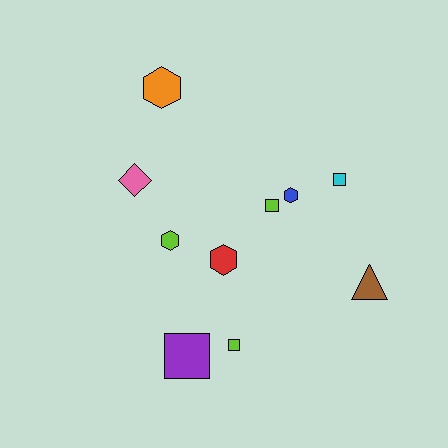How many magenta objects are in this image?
There are no magenta objects.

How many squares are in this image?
There are 4 squares.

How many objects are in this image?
There are 10 objects.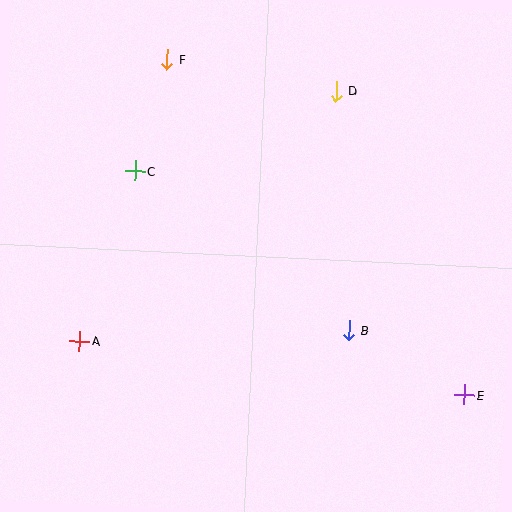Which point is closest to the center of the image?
Point B at (349, 330) is closest to the center.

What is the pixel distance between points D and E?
The distance between D and E is 330 pixels.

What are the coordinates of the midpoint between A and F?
The midpoint between A and F is at (123, 200).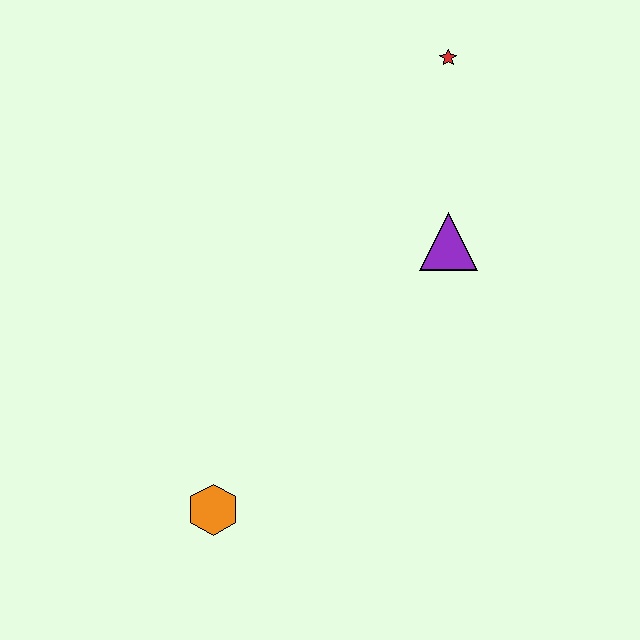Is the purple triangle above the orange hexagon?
Yes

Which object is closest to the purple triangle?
The red star is closest to the purple triangle.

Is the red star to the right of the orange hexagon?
Yes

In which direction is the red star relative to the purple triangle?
The red star is above the purple triangle.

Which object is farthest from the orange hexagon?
The red star is farthest from the orange hexagon.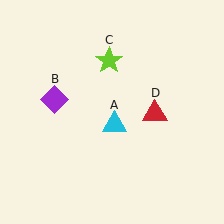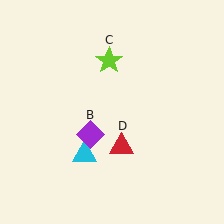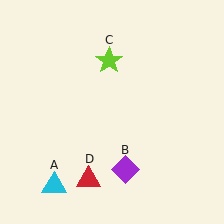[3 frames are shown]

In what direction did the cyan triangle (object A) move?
The cyan triangle (object A) moved down and to the left.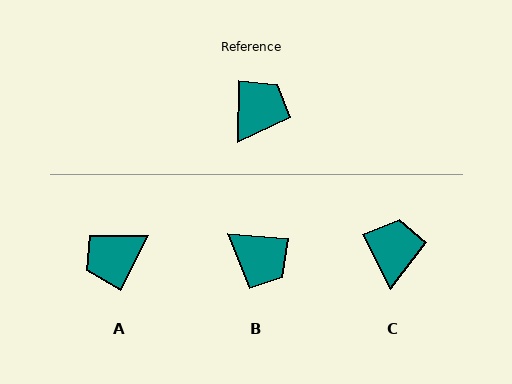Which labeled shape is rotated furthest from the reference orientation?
A, about 155 degrees away.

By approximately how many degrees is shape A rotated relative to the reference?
Approximately 155 degrees counter-clockwise.